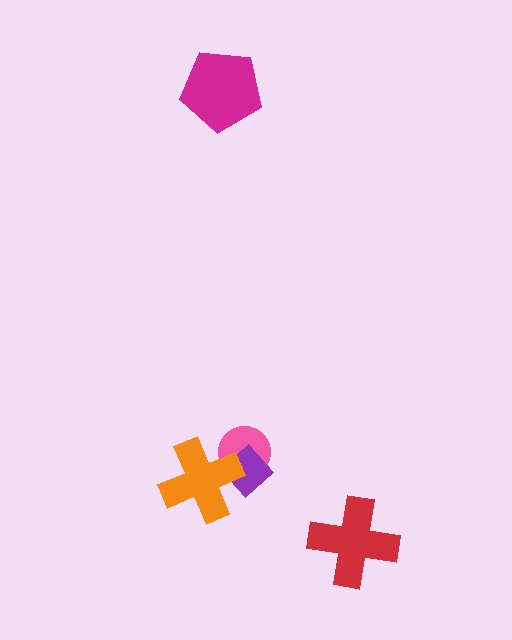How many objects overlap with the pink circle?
2 objects overlap with the pink circle.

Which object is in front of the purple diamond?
The orange cross is in front of the purple diamond.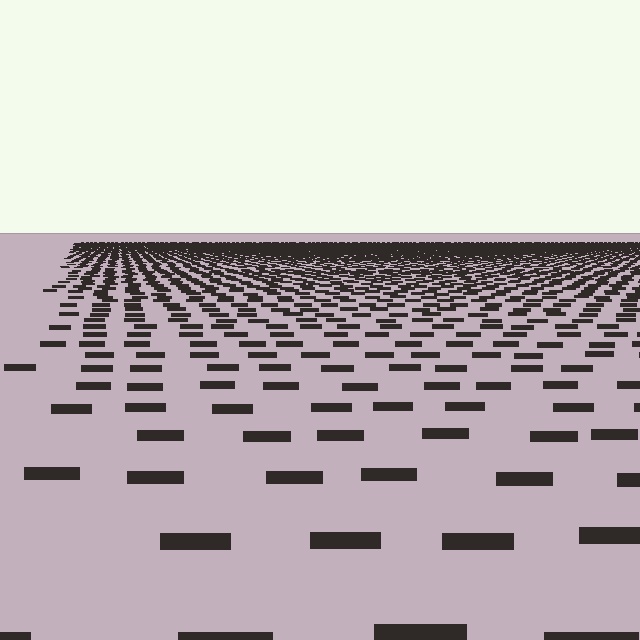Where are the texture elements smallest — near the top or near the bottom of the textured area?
Near the top.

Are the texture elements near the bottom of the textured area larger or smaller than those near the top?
Larger. Near the bottom, elements are closer to the viewer and appear at a bigger on-screen size.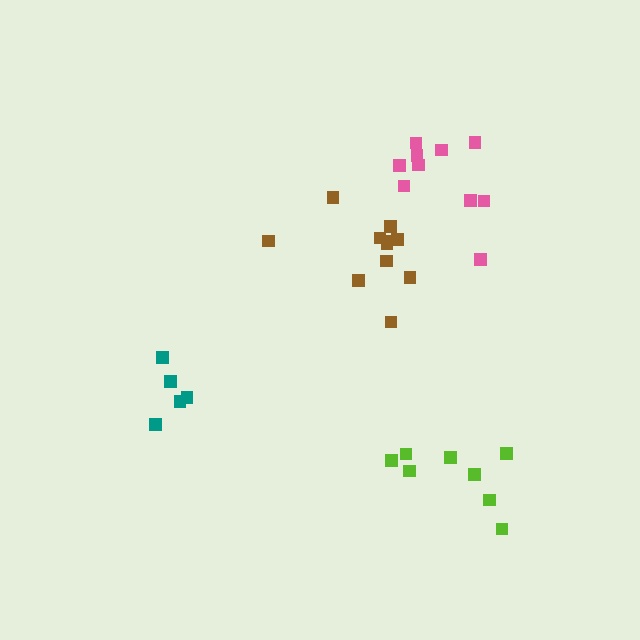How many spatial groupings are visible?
There are 4 spatial groupings.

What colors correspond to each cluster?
The clusters are colored: lime, teal, pink, brown.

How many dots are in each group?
Group 1: 8 dots, Group 2: 5 dots, Group 3: 10 dots, Group 4: 11 dots (34 total).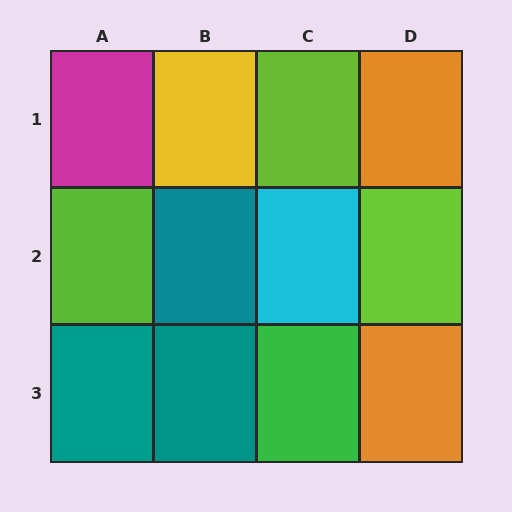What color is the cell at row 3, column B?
Teal.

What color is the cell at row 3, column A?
Teal.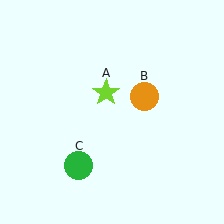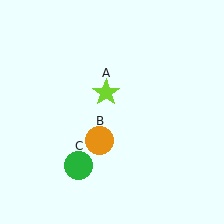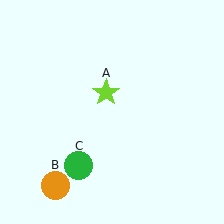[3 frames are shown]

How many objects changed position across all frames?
1 object changed position: orange circle (object B).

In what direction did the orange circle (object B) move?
The orange circle (object B) moved down and to the left.